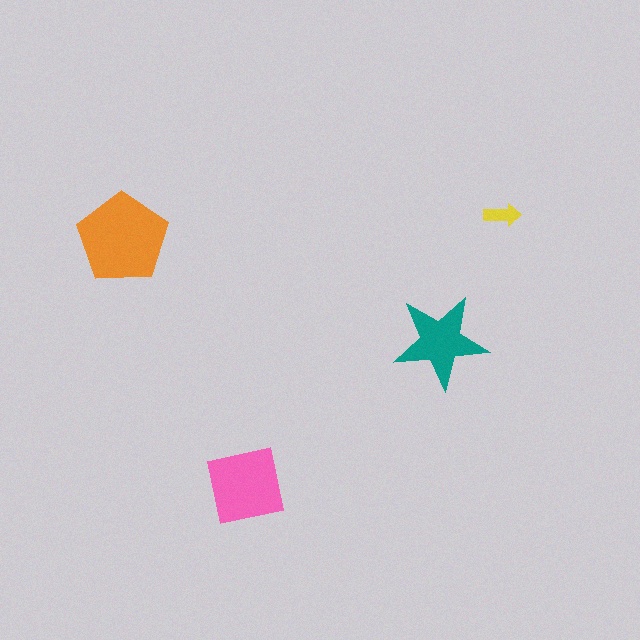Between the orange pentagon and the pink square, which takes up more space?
The orange pentagon.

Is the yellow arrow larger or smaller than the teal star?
Smaller.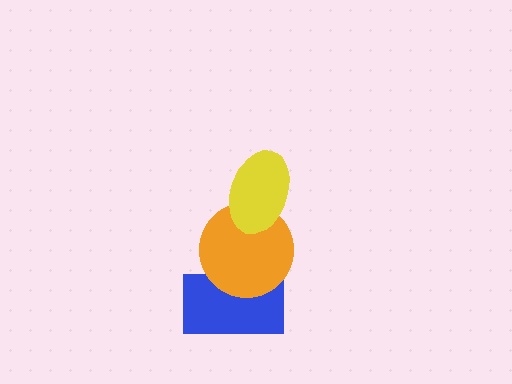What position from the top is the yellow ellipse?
The yellow ellipse is 1st from the top.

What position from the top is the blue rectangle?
The blue rectangle is 3rd from the top.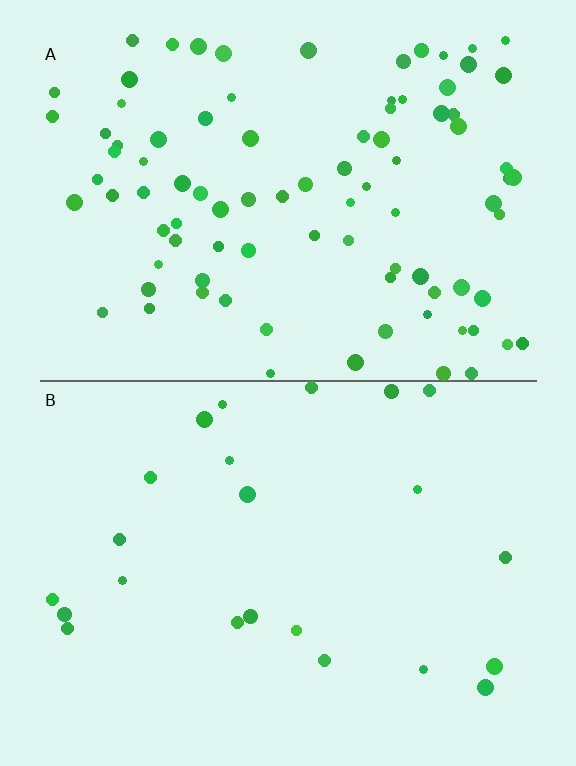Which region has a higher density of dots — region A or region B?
A (the top).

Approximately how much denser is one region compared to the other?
Approximately 3.9× — region A over region B.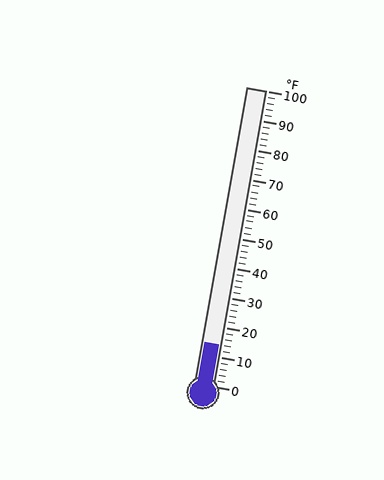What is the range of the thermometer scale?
The thermometer scale ranges from 0°F to 100°F.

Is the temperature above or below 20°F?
The temperature is below 20°F.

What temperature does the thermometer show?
The thermometer shows approximately 14°F.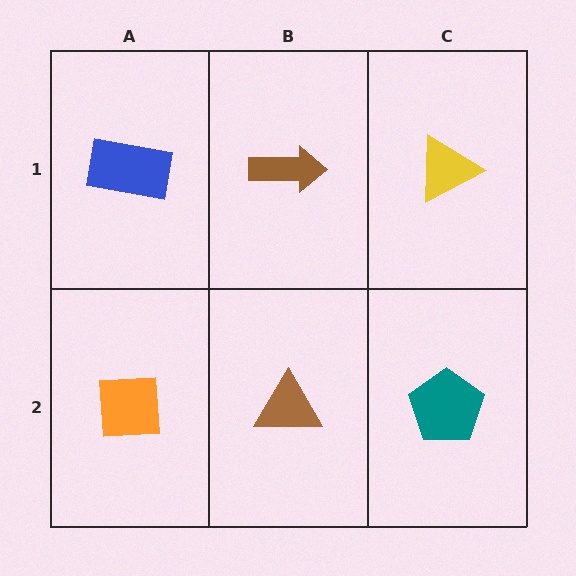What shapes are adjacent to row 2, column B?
A brown arrow (row 1, column B), an orange square (row 2, column A), a teal pentagon (row 2, column C).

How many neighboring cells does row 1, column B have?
3.